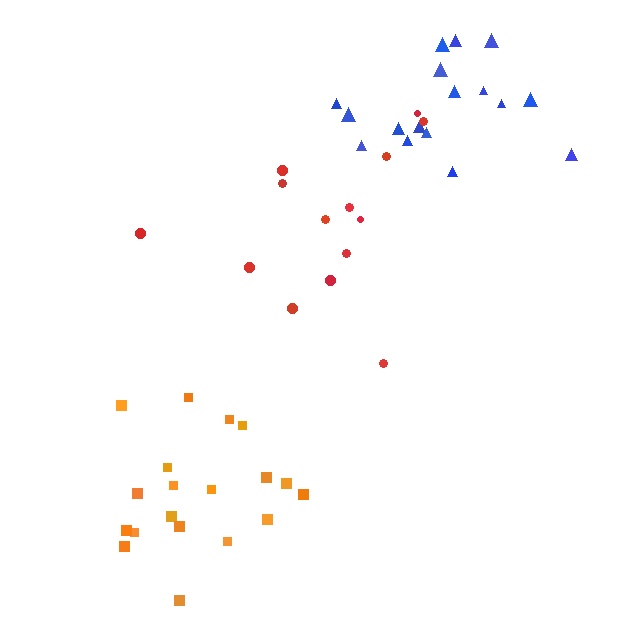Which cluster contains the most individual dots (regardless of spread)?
Orange (19).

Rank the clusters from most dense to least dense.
orange, blue, red.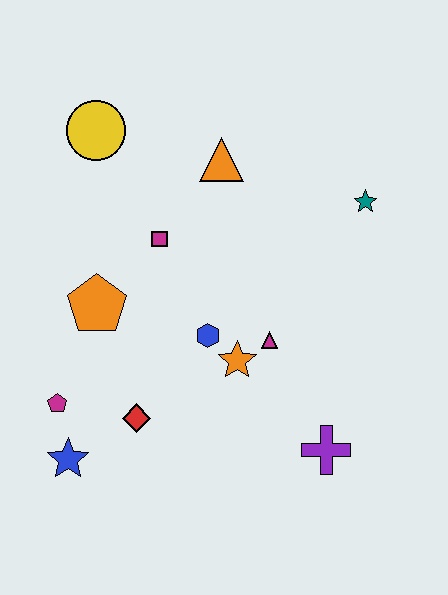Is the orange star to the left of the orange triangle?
No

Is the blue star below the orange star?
Yes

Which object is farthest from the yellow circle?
The purple cross is farthest from the yellow circle.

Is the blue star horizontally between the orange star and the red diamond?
No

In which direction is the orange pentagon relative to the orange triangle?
The orange pentagon is below the orange triangle.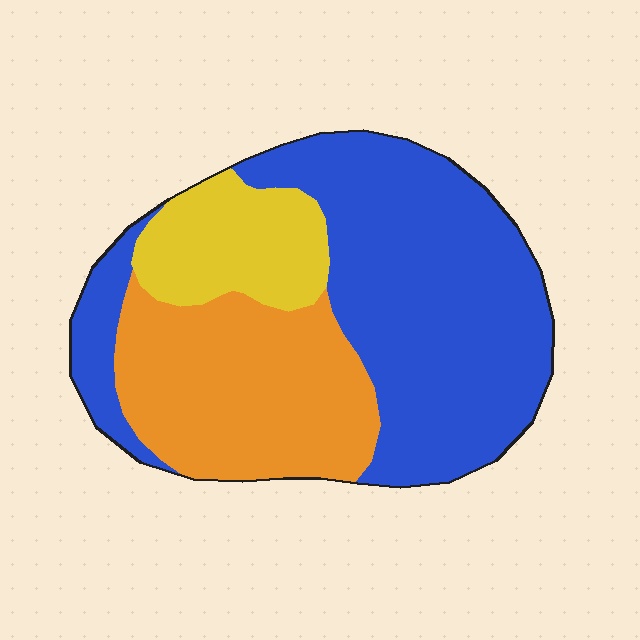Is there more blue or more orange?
Blue.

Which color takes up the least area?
Yellow, at roughly 15%.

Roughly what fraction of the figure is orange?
Orange takes up about one third (1/3) of the figure.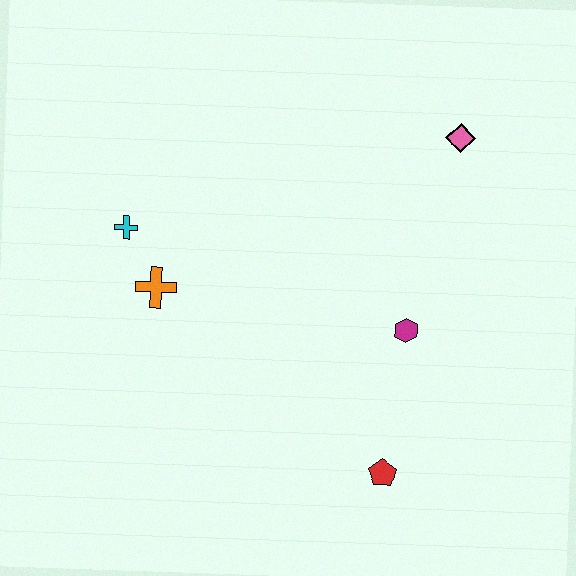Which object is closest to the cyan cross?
The orange cross is closest to the cyan cross.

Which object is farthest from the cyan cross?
The red pentagon is farthest from the cyan cross.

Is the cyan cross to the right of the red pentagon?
No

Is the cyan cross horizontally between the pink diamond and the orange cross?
No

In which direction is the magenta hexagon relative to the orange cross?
The magenta hexagon is to the right of the orange cross.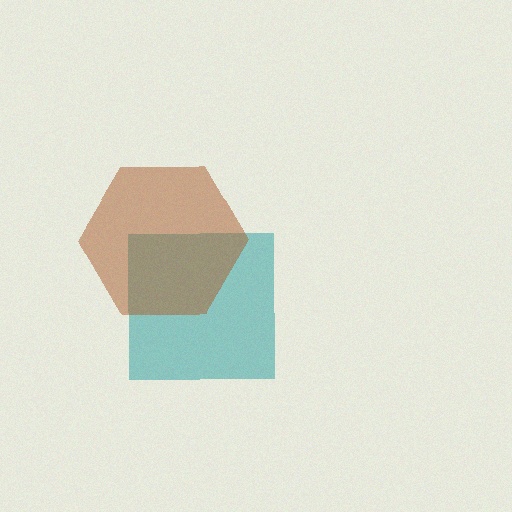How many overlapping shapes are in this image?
There are 2 overlapping shapes in the image.